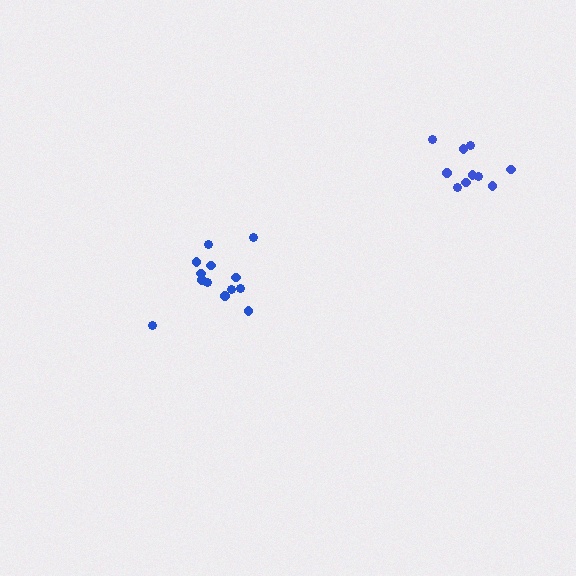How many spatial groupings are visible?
There are 2 spatial groupings.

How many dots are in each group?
Group 1: 13 dots, Group 2: 10 dots (23 total).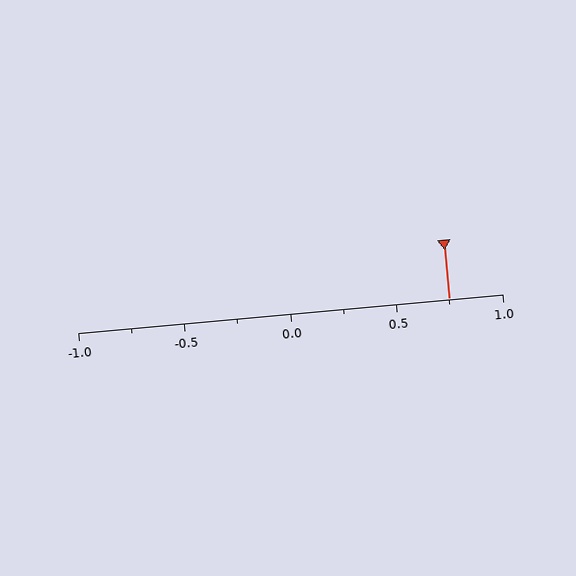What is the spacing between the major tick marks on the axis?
The major ticks are spaced 0.5 apart.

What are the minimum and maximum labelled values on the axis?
The axis runs from -1.0 to 1.0.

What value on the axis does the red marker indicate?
The marker indicates approximately 0.75.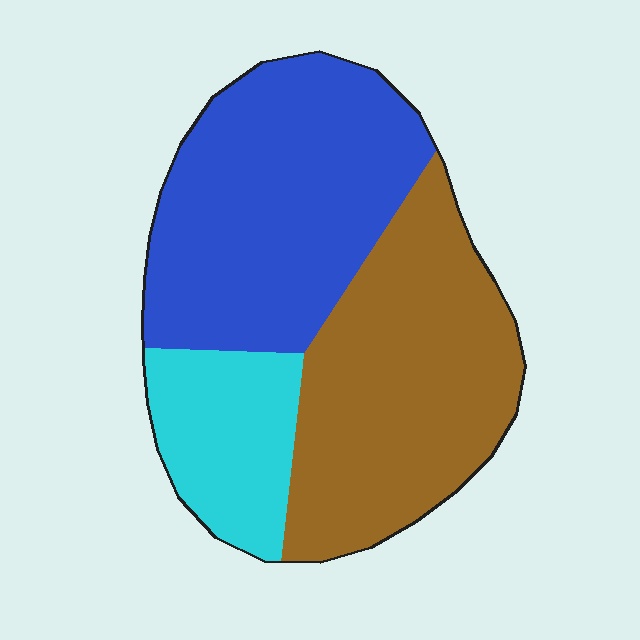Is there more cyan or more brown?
Brown.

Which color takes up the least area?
Cyan, at roughly 15%.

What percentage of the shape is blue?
Blue covers 42% of the shape.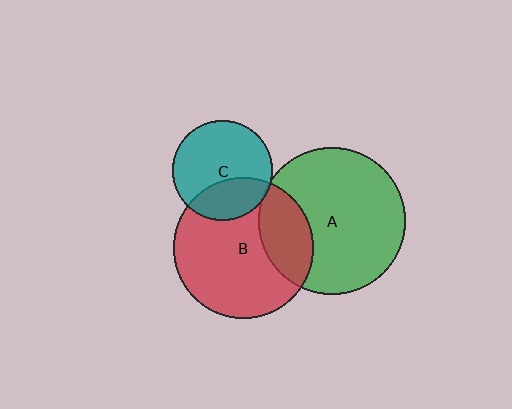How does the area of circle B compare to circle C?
Approximately 2.0 times.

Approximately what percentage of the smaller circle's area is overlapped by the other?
Approximately 25%.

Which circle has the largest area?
Circle A (green).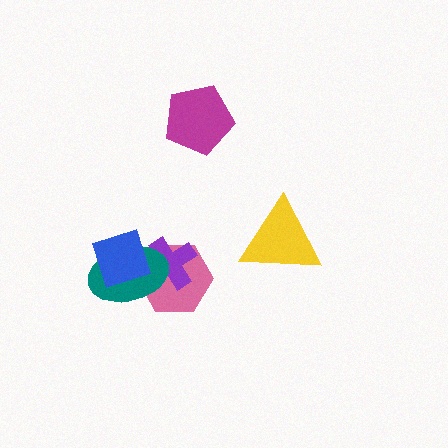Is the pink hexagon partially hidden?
Yes, it is partially covered by another shape.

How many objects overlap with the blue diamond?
3 objects overlap with the blue diamond.